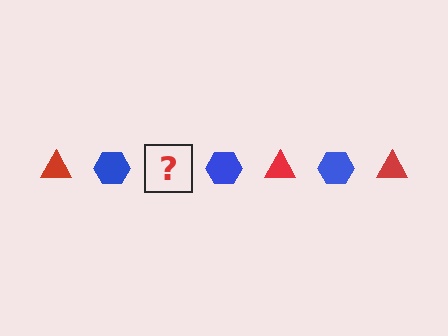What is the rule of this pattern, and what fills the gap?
The rule is that the pattern alternates between red triangle and blue hexagon. The gap should be filled with a red triangle.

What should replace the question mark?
The question mark should be replaced with a red triangle.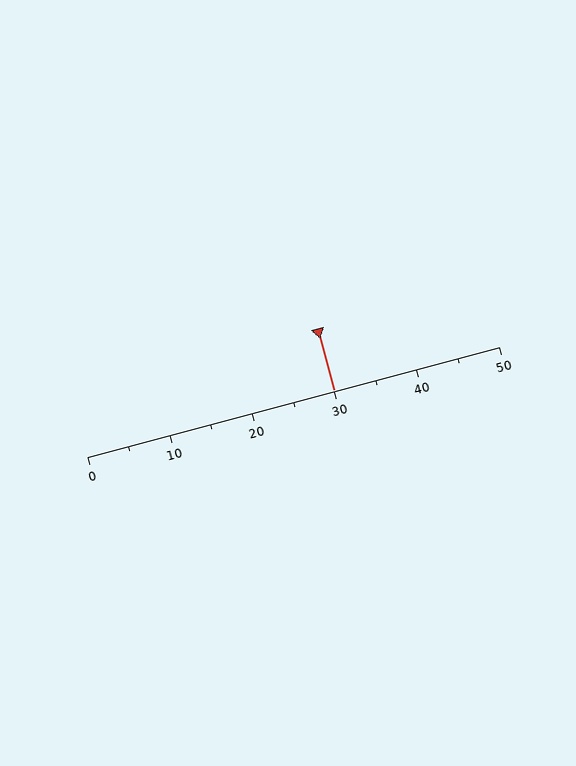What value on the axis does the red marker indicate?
The marker indicates approximately 30.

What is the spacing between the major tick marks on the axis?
The major ticks are spaced 10 apart.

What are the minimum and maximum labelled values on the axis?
The axis runs from 0 to 50.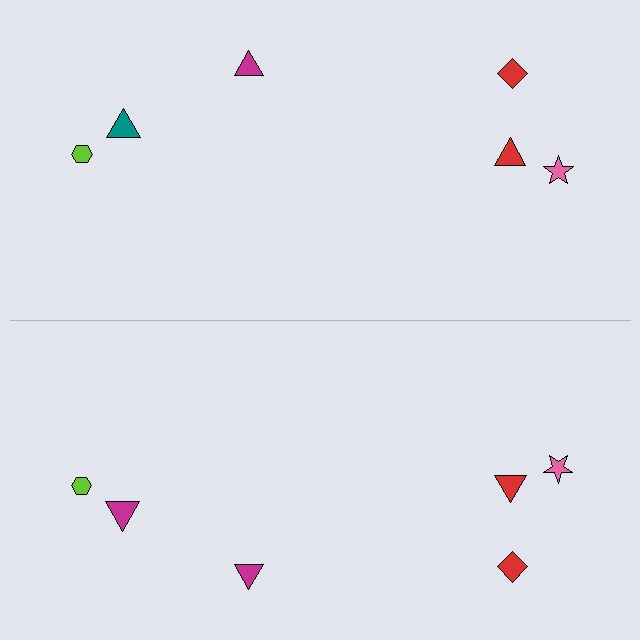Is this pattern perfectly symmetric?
No, the pattern is not perfectly symmetric. The magenta triangle on the bottom side breaks the symmetry — its mirror counterpart is teal.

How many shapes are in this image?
There are 12 shapes in this image.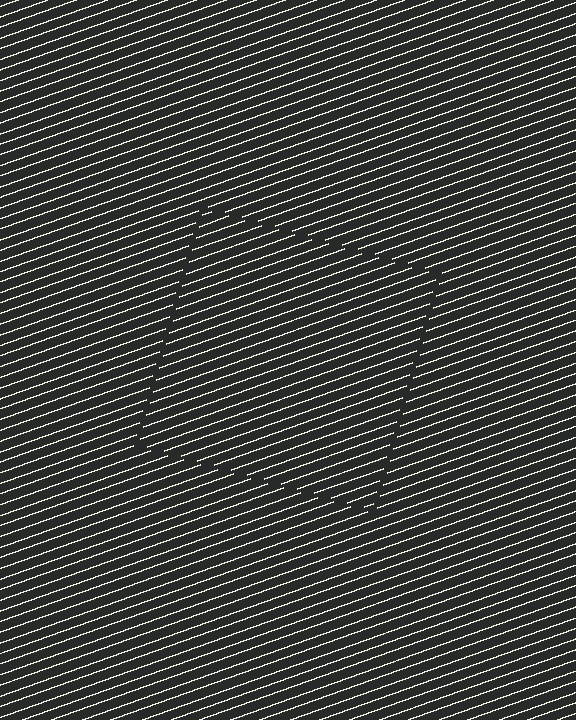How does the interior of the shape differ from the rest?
The interior of the shape contains the same grating, shifted by half a period — the contour is defined by the phase discontinuity where line-ends from the inner and outer gratings abut.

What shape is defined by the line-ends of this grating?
An illusory square. The interior of the shape contains the same grating, shifted by half a period — the contour is defined by the phase discontinuity where line-ends from the inner and outer gratings abut.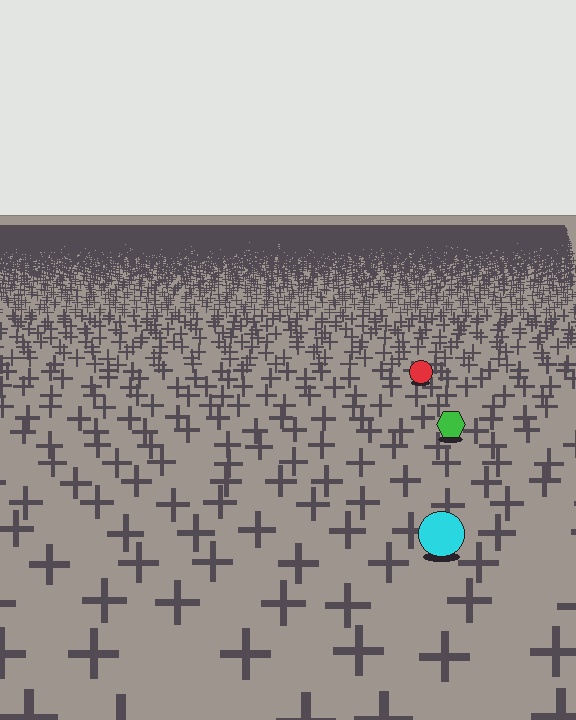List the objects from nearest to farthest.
From nearest to farthest: the cyan circle, the green hexagon, the red circle.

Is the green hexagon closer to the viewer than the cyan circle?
No. The cyan circle is closer — you can tell from the texture gradient: the ground texture is coarser near it.